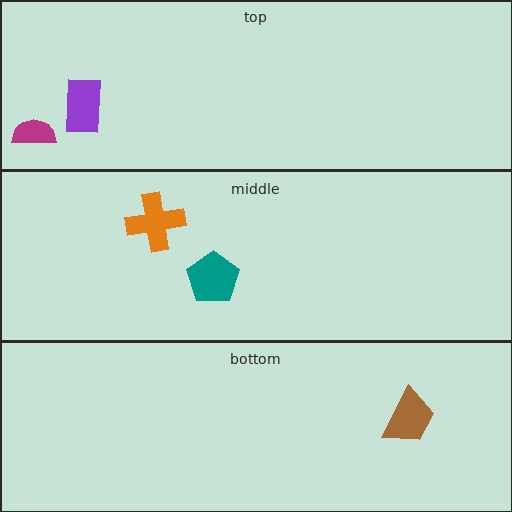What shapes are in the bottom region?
The brown trapezoid.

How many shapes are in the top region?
2.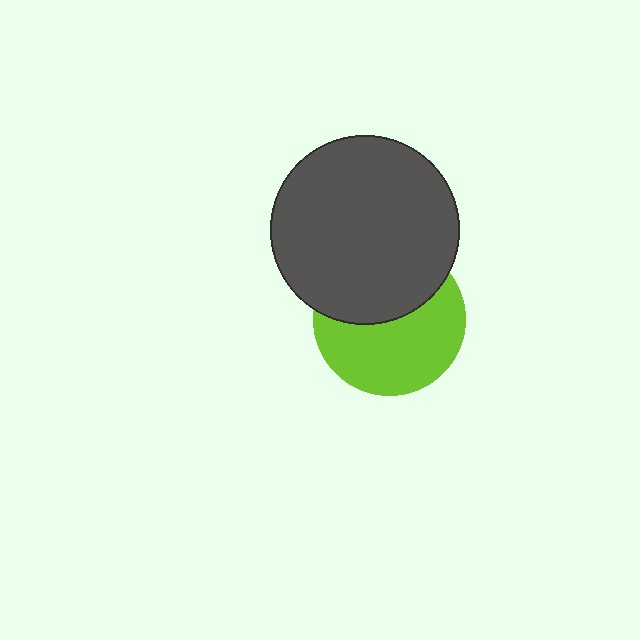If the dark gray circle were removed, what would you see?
You would see the complete lime circle.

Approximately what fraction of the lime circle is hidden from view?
Roughly 43% of the lime circle is hidden behind the dark gray circle.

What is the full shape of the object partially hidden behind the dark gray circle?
The partially hidden object is a lime circle.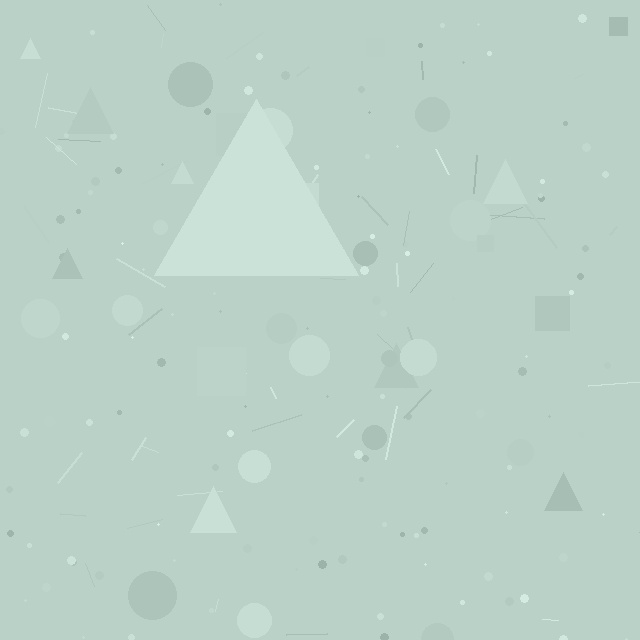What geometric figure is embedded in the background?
A triangle is embedded in the background.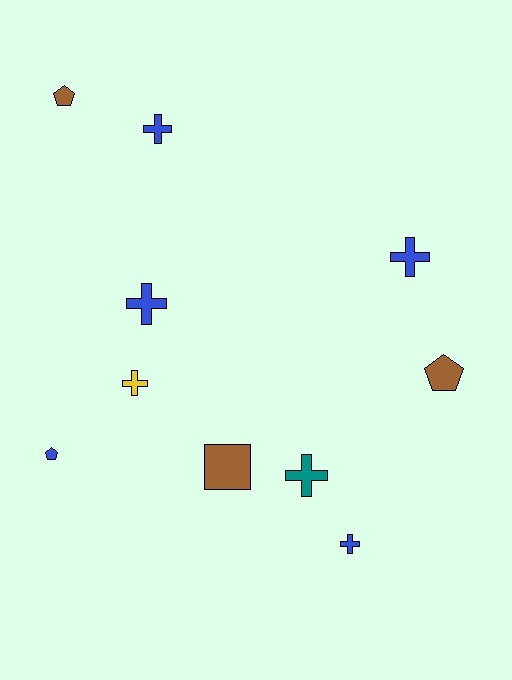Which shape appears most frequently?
Cross, with 6 objects.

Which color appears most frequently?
Blue, with 5 objects.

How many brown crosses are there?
There are no brown crosses.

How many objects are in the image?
There are 10 objects.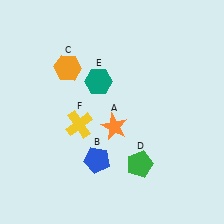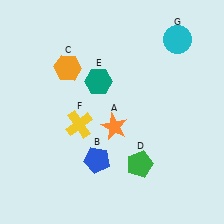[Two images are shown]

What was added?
A cyan circle (G) was added in Image 2.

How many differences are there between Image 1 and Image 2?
There is 1 difference between the two images.